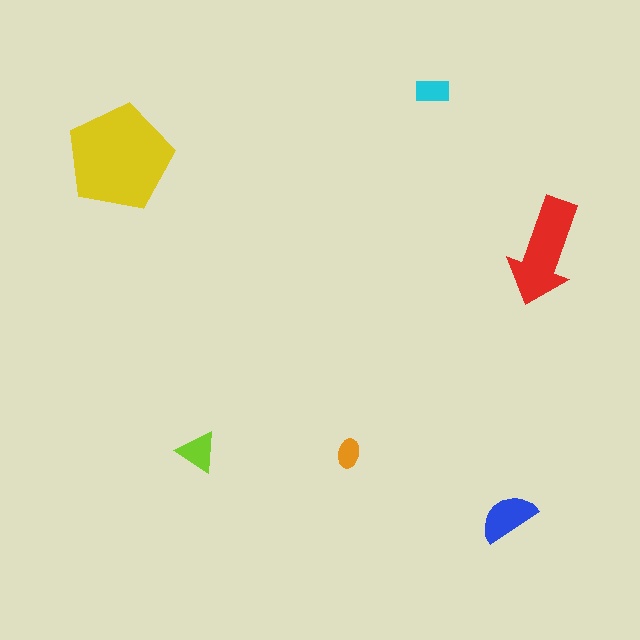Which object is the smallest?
The orange ellipse.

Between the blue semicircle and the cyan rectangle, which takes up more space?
The blue semicircle.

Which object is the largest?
The yellow pentagon.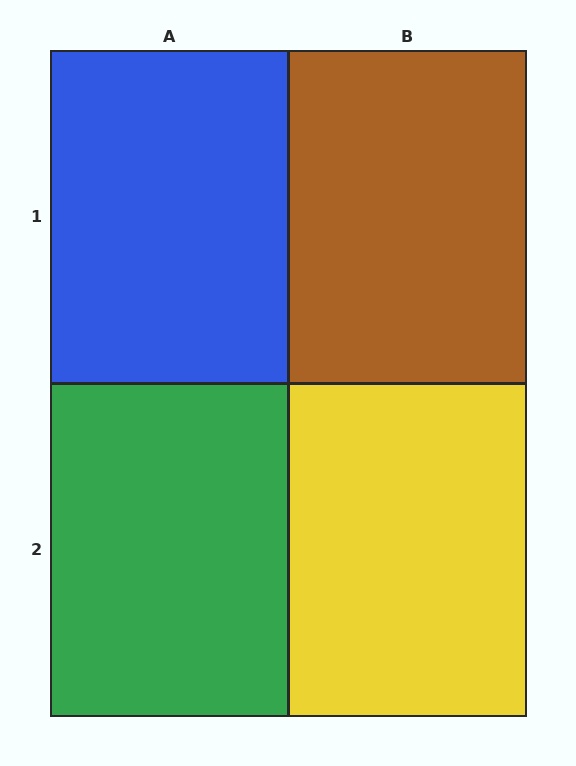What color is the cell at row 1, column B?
Brown.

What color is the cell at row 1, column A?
Blue.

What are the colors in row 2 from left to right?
Green, yellow.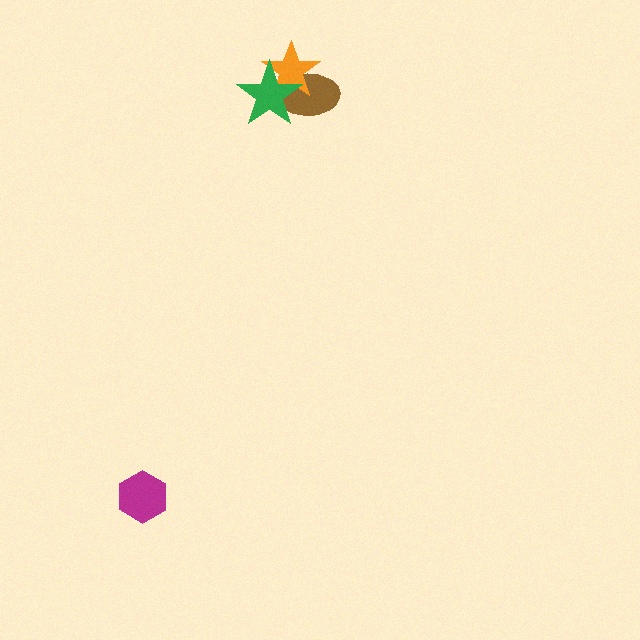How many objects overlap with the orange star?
2 objects overlap with the orange star.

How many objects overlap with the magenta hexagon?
0 objects overlap with the magenta hexagon.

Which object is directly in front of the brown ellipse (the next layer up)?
The orange star is directly in front of the brown ellipse.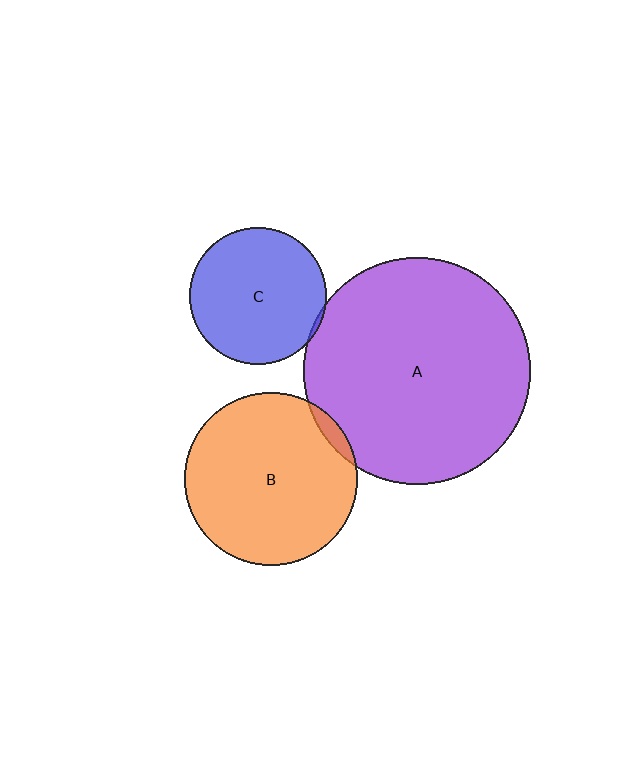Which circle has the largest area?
Circle A (purple).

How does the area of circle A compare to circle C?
Approximately 2.7 times.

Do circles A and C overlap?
Yes.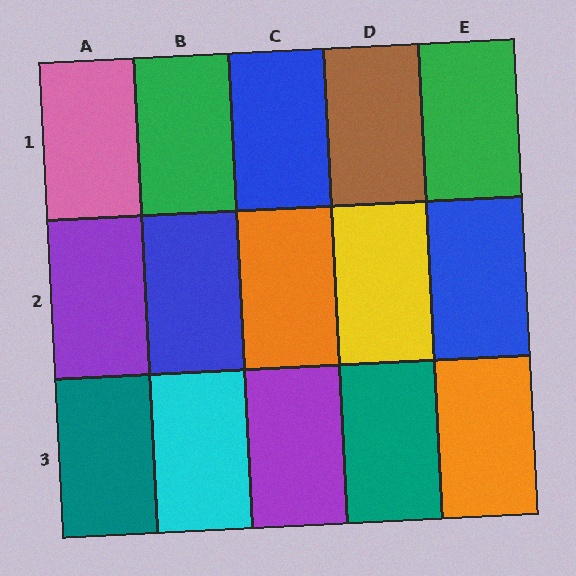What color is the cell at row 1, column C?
Blue.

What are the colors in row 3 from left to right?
Teal, cyan, purple, teal, orange.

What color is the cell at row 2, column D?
Yellow.